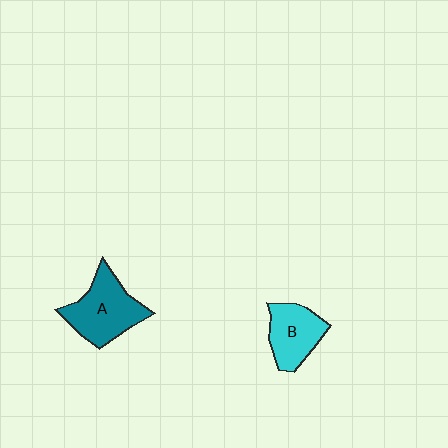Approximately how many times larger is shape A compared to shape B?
Approximately 1.3 times.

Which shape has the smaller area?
Shape B (cyan).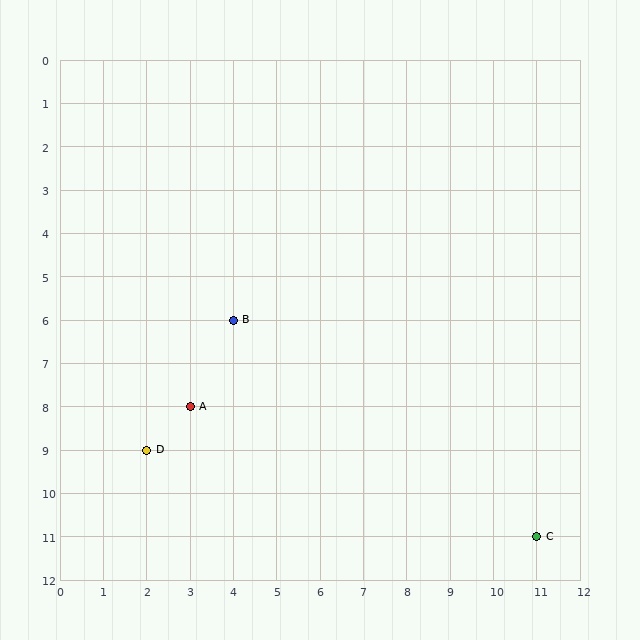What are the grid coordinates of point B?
Point B is at grid coordinates (4, 6).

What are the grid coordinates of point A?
Point A is at grid coordinates (3, 8).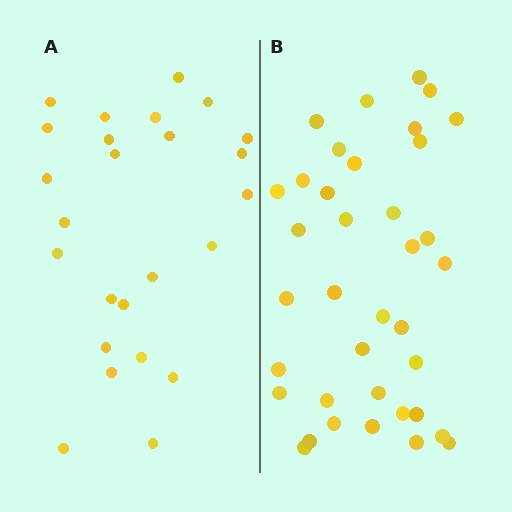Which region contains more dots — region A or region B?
Region B (the right region) has more dots.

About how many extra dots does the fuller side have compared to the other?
Region B has roughly 12 or so more dots than region A.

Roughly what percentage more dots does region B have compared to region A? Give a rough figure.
About 50% more.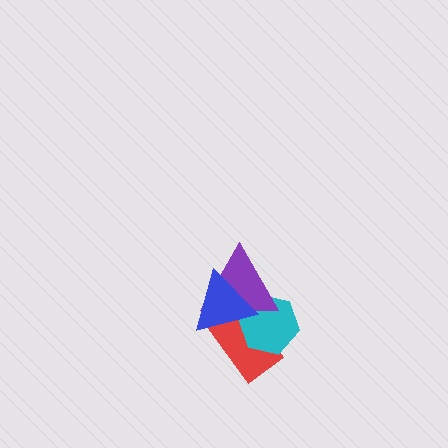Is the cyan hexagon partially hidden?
Yes, it is partially covered by another shape.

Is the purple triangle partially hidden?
Yes, it is partially covered by another shape.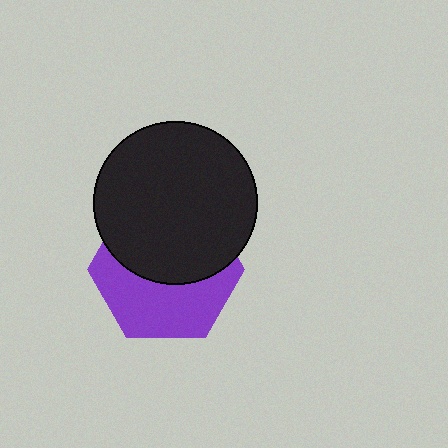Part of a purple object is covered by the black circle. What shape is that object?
It is a hexagon.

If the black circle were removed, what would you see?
You would see the complete purple hexagon.